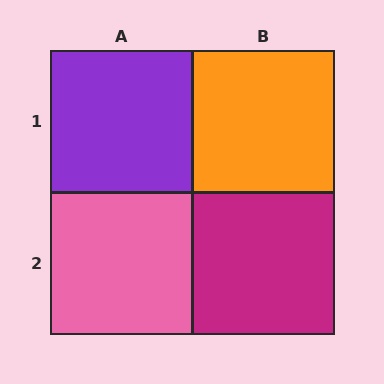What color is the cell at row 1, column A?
Purple.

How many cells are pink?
1 cell is pink.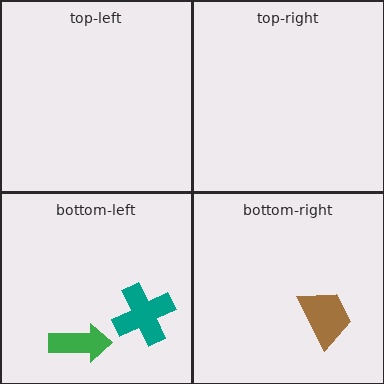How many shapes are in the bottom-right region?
1.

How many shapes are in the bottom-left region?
2.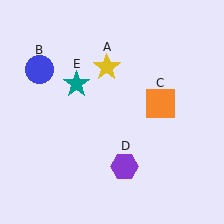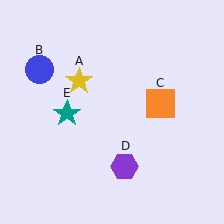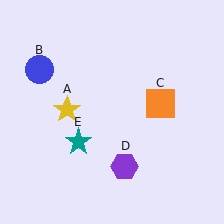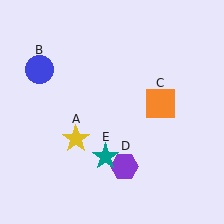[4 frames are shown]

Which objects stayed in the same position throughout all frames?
Blue circle (object B) and orange square (object C) and purple hexagon (object D) remained stationary.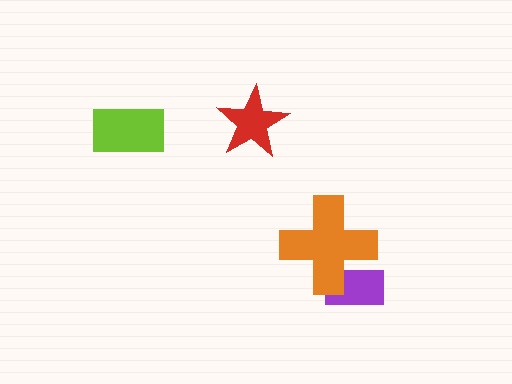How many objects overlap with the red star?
0 objects overlap with the red star.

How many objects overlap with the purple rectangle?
1 object overlaps with the purple rectangle.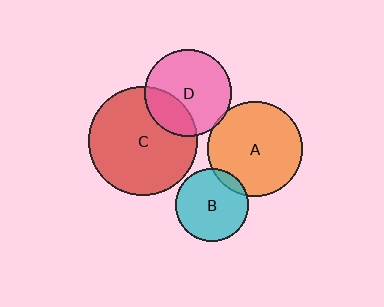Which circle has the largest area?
Circle C (red).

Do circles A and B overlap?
Yes.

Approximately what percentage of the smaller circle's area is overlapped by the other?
Approximately 10%.